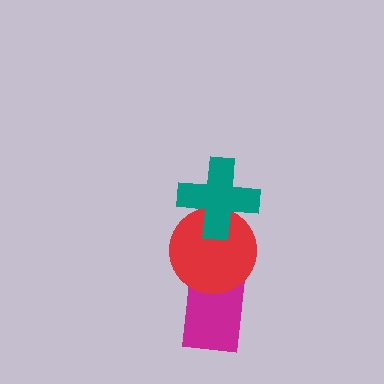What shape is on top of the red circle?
The teal cross is on top of the red circle.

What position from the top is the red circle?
The red circle is 2nd from the top.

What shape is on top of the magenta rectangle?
The red circle is on top of the magenta rectangle.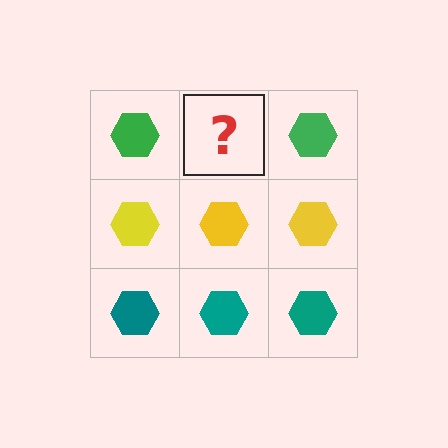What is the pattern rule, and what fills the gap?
The rule is that each row has a consistent color. The gap should be filled with a green hexagon.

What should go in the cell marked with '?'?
The missing cell should contain a green hexagon.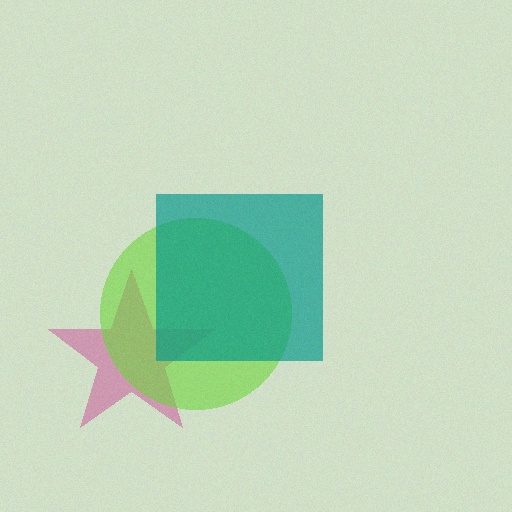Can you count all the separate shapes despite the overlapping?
Yes, there are 3 separate shapes.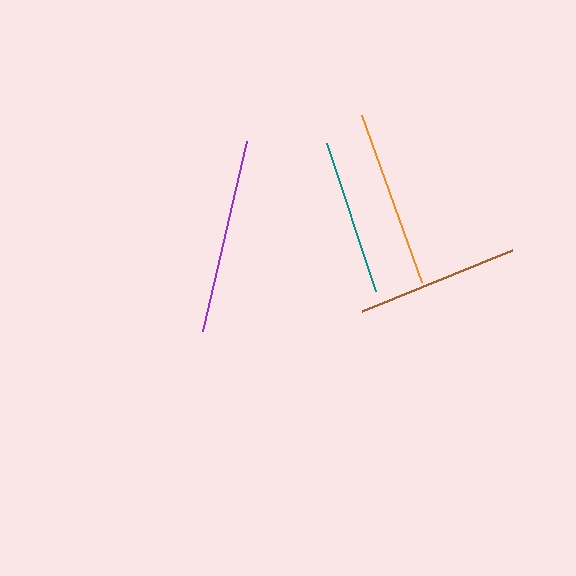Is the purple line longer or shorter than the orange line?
The purple line is longer than the orange line.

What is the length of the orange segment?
The orange segment is approximately 178 pixels long.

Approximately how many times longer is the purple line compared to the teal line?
The purple line is approximately 1.2 times the length of the teal line.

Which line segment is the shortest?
The teal line is the shortest at approximately 156 pixels.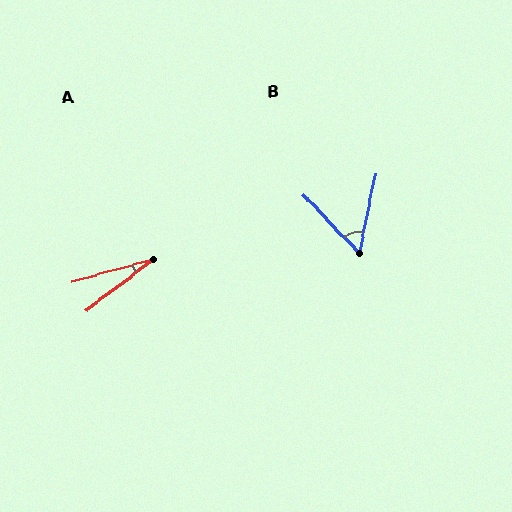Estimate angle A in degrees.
Approximately 22 degrees.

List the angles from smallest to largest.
A (22°), B (55°).